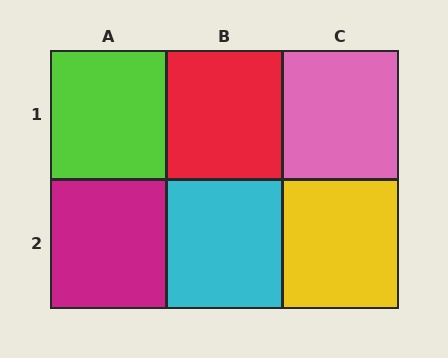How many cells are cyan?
1 cell is cyan.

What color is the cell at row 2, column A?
Magenta.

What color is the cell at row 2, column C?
Yellow.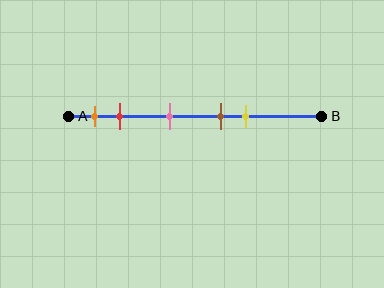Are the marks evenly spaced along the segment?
No, the marks are not evenly spaced.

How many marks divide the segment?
There are 5 marks dividing the segment.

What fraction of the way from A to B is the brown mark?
The brown mark is approximately 60% (0.6) of the way from A to B.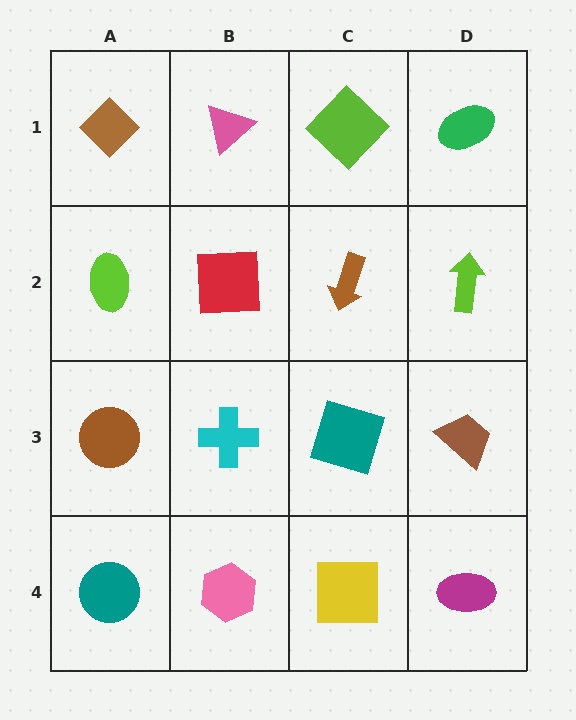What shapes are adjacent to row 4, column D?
A brown trapezoid (row 3, column D), a yellow square (row 4, column C).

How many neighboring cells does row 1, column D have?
2.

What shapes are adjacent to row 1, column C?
A brown arrow (row 2, column C), a pink triangle (row 1, column B), a green ellipse (row 1, column D).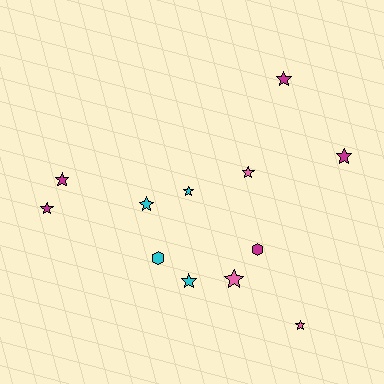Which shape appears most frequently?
Star, with 10 objects.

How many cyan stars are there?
There are 3 cyan stars.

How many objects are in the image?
There are 12 objects.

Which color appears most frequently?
Magenta, with 5 objects.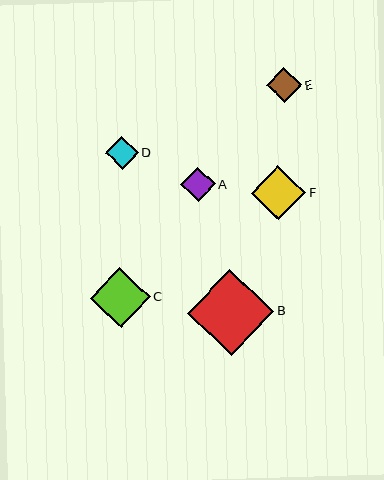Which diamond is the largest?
Diamond B is the largest with a size of approximately 86 pixels.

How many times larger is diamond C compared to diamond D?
Diamond C is approximately 1.8 times the size of diamond D.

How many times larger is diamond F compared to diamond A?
Diamond F is approximately 1.6 times the size of diamond A.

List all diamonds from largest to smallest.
From largest to smallest: B, C, F, E, A, D.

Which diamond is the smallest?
Diamond D is the smallest with a size of approximately 33 pixels.